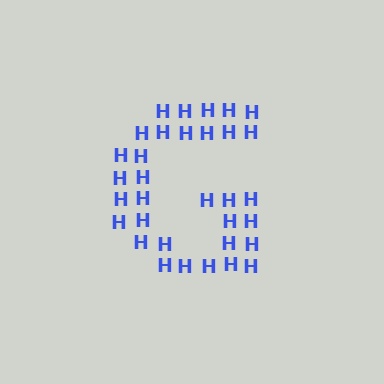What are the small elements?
The small elements are letter H's.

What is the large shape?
The large shape is the letter G.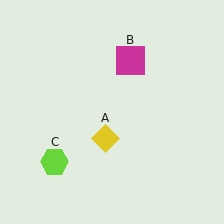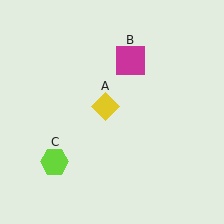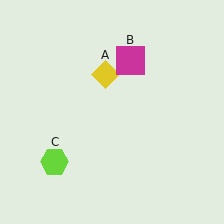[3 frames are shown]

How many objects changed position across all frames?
1 object changed position: yellow diamond (object A).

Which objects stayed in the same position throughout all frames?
Magenta square (object B) and lime hexagon (object C) remained stationary.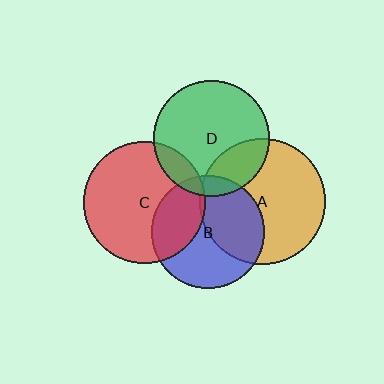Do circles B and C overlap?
Yes.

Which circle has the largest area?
Circle A (orange).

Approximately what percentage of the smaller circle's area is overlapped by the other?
Approximately 30%.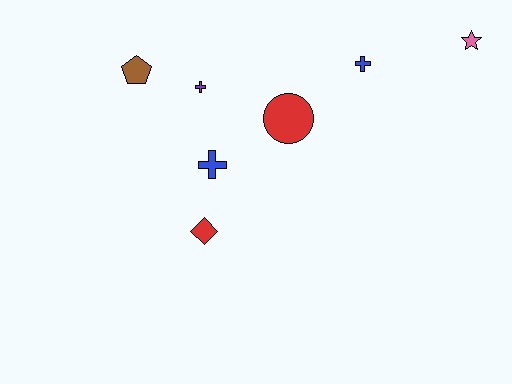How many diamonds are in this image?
There is 1 diamond.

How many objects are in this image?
There are 7 objects.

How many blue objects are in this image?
There are 2 blue objects.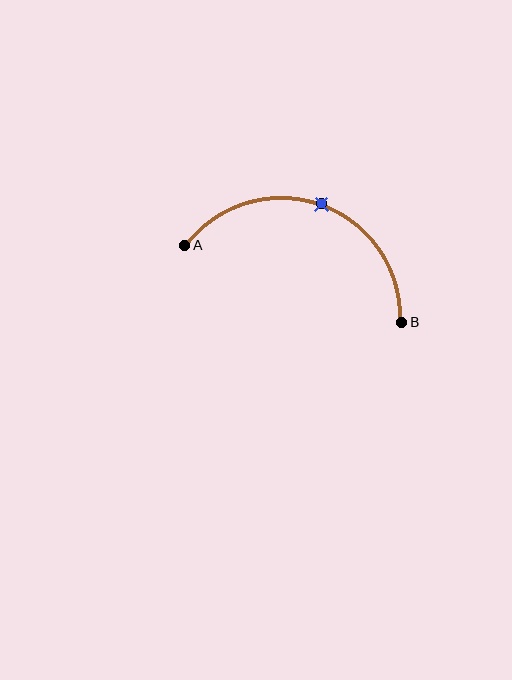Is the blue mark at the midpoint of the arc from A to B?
Yes. The blue mark lies on the arc at equal arc-length from both A and B — it is the arc midpoint.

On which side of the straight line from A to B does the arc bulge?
The arc bulges above the straight line connecting A and B.